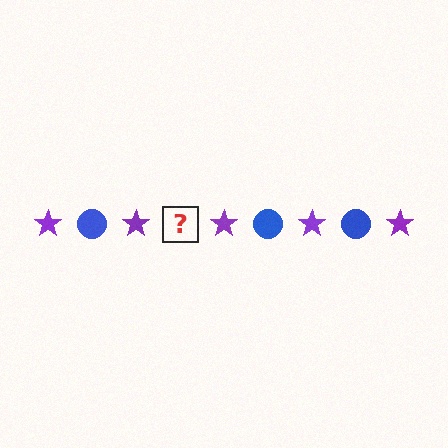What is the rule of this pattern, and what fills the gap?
The rule is that the pattern alternates between purple star and blue circle. The gap should be filled with a blue circle.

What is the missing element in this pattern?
The missing element is a blue circle.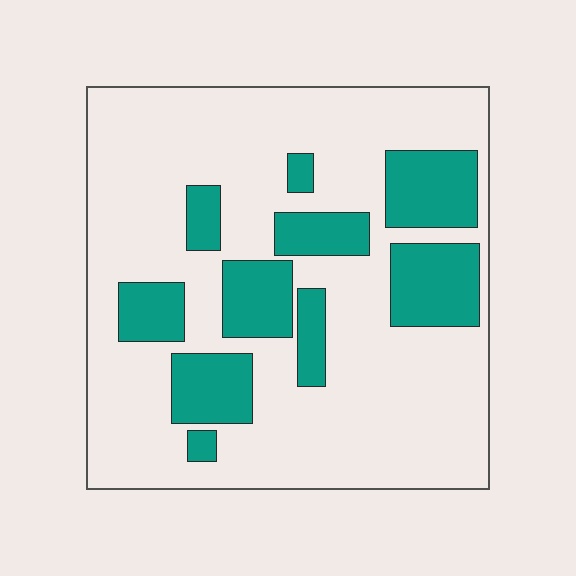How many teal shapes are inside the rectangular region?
10.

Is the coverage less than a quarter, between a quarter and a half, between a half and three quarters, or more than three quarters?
Between a quarter and a half.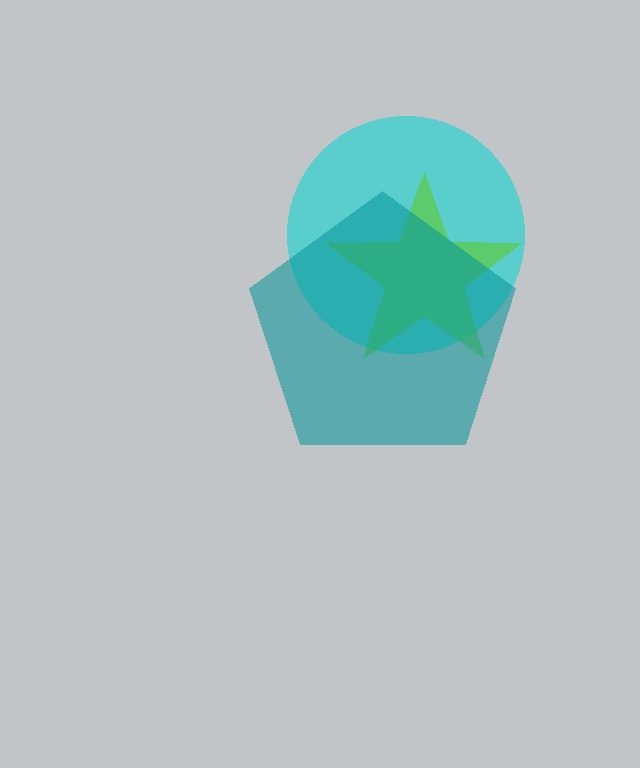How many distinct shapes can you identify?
There are 3 distinct shapes: a cyan circle, a lime star, a teal pentagon.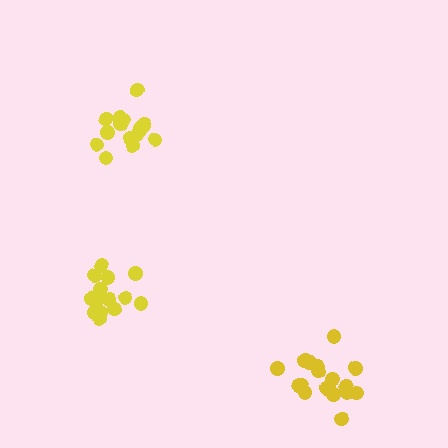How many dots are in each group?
Group 1: 16 dots, Group 2: 19 dots, Group 3: 15 dots (50 total).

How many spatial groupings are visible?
There are 3 spatial groupings.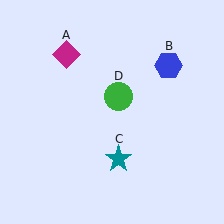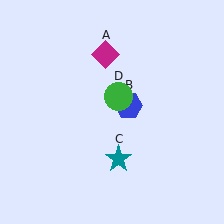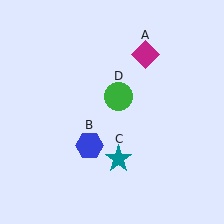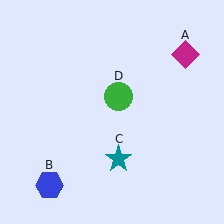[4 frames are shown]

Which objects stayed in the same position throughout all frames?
Teal star (object C) and green circle (object D) remained stationary.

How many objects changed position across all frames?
2 objects changed position: magenta diamond (object A), blue hexagon (object B).